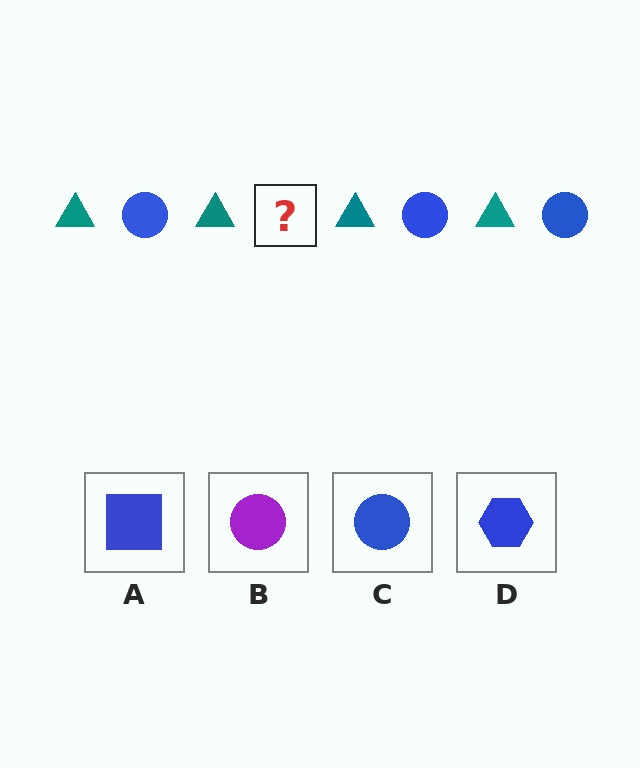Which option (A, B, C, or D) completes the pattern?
C.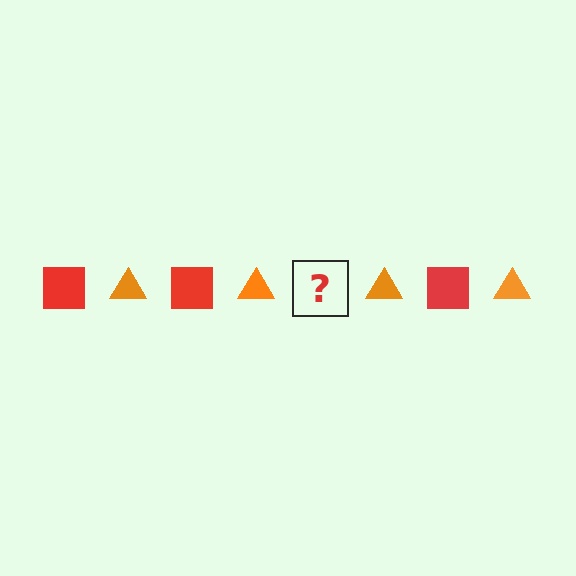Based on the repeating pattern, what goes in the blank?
The blank should be a red square.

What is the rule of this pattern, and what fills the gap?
The rule is that the pattern alternates between red square and orange triangle. The gap should be filled with a red square.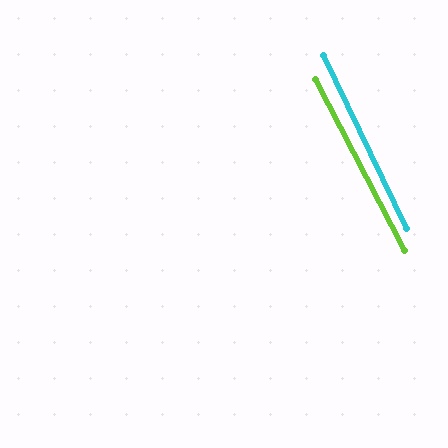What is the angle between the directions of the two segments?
Approximately 2 degrees.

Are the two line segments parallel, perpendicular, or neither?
Parallel — their directions differ by only 1.9°.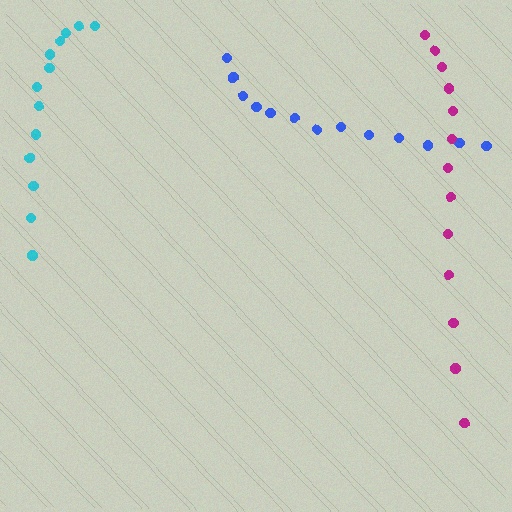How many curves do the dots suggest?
There are 3 distinct paths.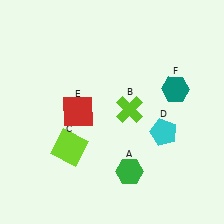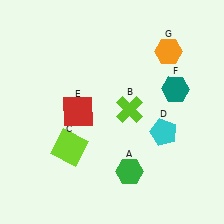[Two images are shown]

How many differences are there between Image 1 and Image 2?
There is 1 difference between the two images.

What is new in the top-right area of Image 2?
An orange hexagon (G) was added in the top-right area of Image 2.